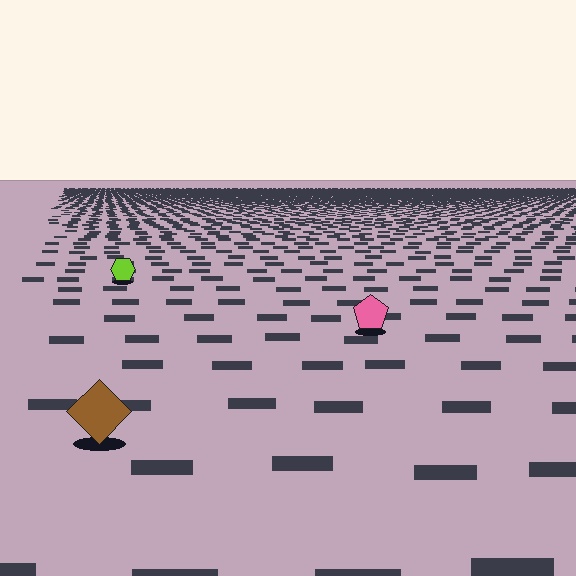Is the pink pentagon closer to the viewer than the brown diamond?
No. The brown diamond is closer — you can tell from the texture gradient: the ground texture is coarser near it.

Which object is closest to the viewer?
The brown diamond is closest. The texture marks near it are larger and more spread out.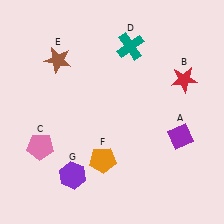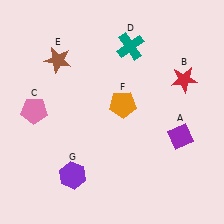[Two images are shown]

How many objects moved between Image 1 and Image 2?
2 objects moved between the two images.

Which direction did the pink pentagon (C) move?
The pink pentagon (C) moved up.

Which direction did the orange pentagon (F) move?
The orange pentagon (F) moved up.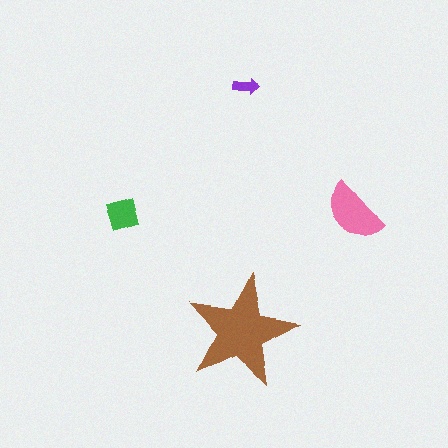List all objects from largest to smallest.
The brown star, the pink semicircle, the green square, the purple arrow.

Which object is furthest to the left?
The green square is leftmost.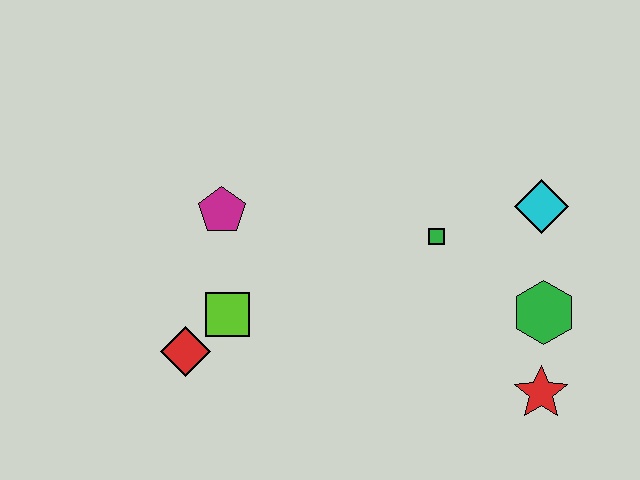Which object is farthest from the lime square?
The cyan diamond is farthest from the lime square.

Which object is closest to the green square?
The cyan diamond is closest to the green square.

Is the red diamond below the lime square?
Yes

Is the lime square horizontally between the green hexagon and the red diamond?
Yes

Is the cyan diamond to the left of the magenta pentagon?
No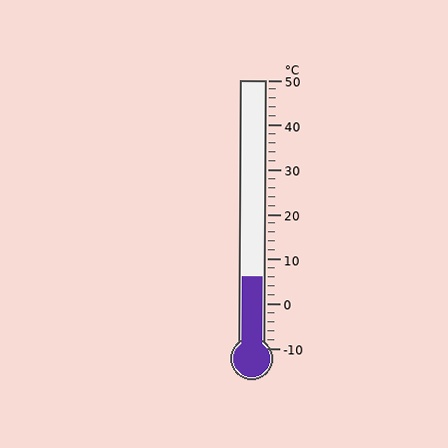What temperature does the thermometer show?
The thermometer shows approximately 6°C.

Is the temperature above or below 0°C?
The temperature is above 0°C.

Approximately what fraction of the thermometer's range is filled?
The thermometer is filled to approximately 25% of its range.